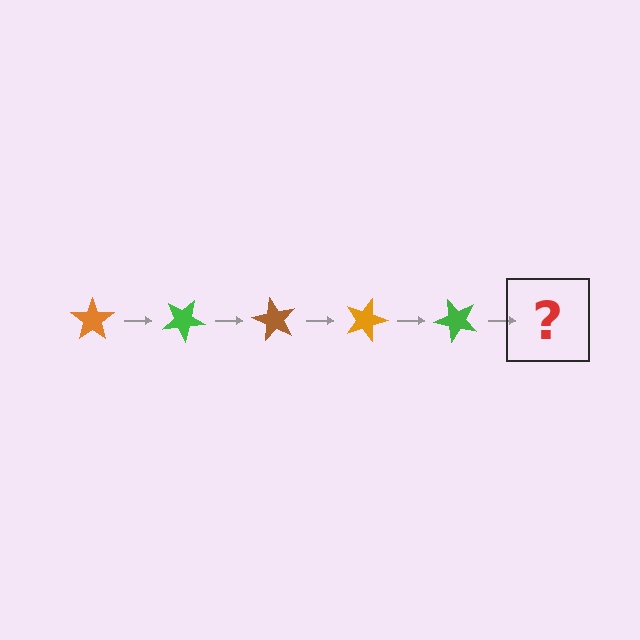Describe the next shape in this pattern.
It should be a brown star, rotated 150 degrees from the start.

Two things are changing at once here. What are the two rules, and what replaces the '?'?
The two rules are that it rotates 30 degrees each step and the color cycles through orange, green, and brown. The '?' should be a brown star, rotated 150 degrees from the start.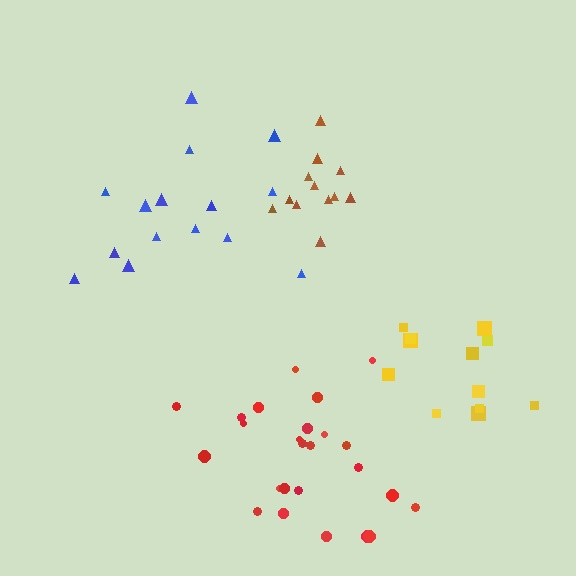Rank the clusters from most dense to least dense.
brown, yellow, red, blue.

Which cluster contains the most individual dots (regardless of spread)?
Red (25).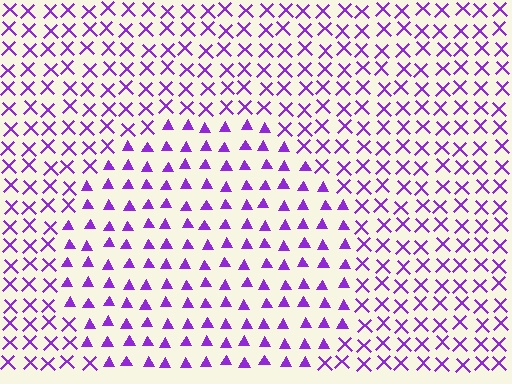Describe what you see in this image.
The image is filled with small purple elements arranged in a uniform grid. A circle-shaped region contains triangles, while the surrounding area contains X marks. The boundary is defined purely by the change in element shape.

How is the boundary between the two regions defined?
The boundary is defined by a change in element shape: triangles inside vs. X marks outside. All elements share the same color and spacing.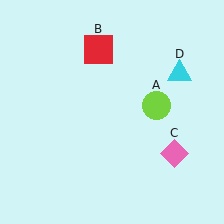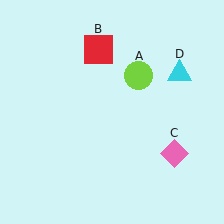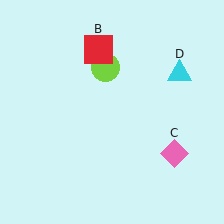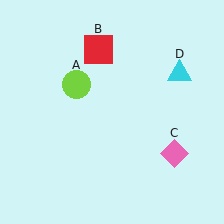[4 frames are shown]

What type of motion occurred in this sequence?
The lime circle (object A) rotated counterclockwise around the center of the scene.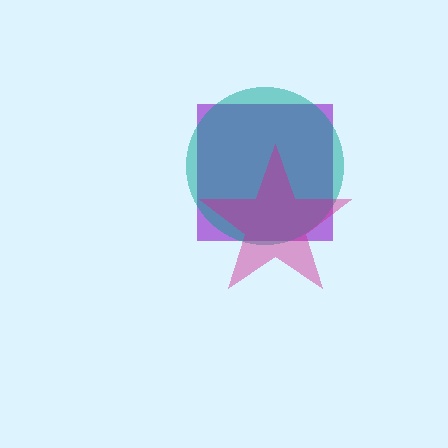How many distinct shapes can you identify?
There are 3 distinct shapes: a purple square, a teal circle, a magenta star.